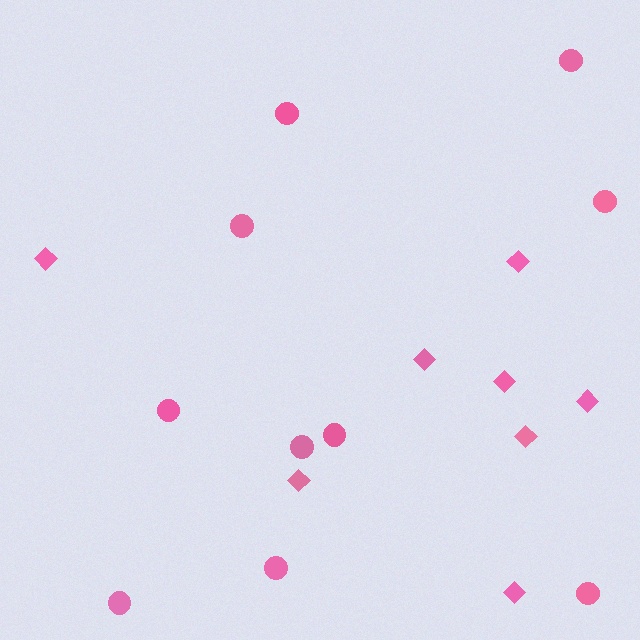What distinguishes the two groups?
There are 2 groups: one group of circles (10) and one group of diamonds (8).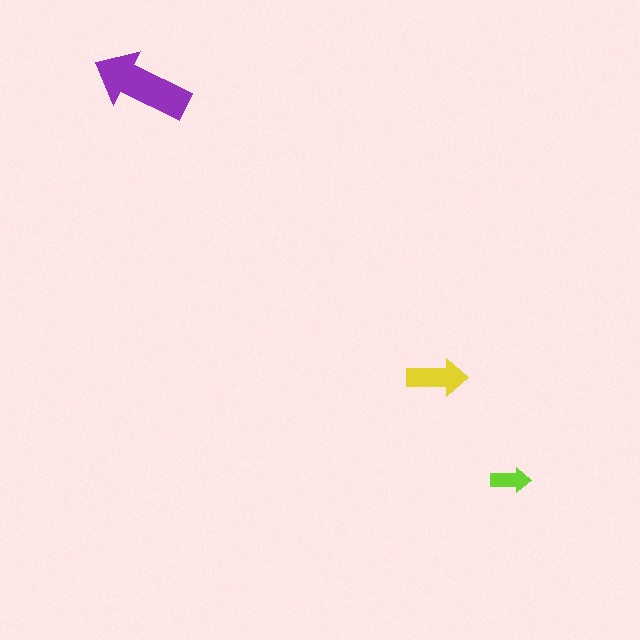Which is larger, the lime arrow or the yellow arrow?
The yellow one.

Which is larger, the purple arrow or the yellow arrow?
The purple one.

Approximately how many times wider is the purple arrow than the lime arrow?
About 2.5 times wider.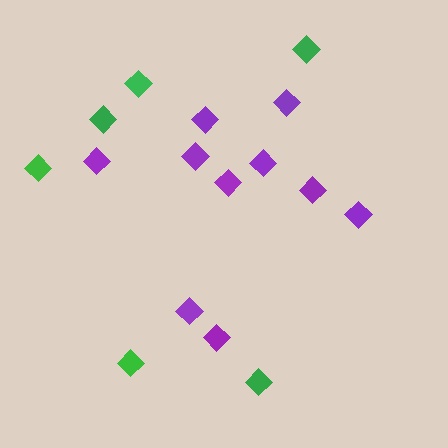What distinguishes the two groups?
There are 2 groups: one group of purple diamonds (10) and one group of green diamonds (6).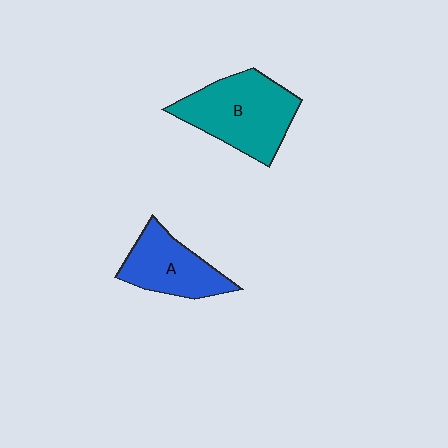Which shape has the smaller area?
Shape A (blue).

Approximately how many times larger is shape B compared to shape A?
Approximately 1.4 times.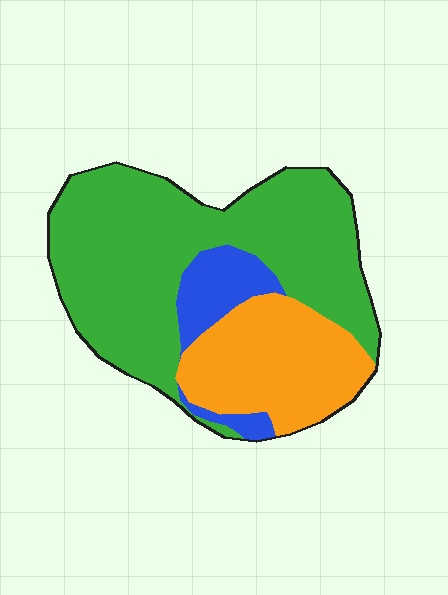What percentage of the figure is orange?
Orange covers roughly 25% of the figure.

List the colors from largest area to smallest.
From largest to smallest: green, orange, blue.